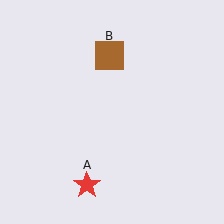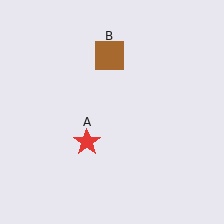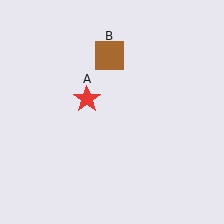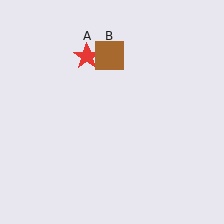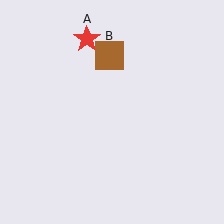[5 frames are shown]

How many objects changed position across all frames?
1 object changed position: red star (object A).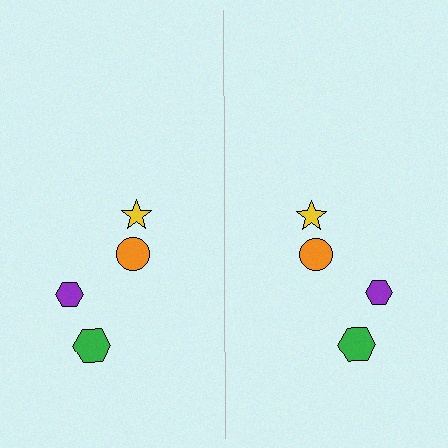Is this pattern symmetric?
Yes, this pattern has bilateral (reflection) symmetry.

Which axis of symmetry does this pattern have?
The pattern has a vertical axis of symmetry running through the center of the image.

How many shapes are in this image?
There are 8 shapes in this image.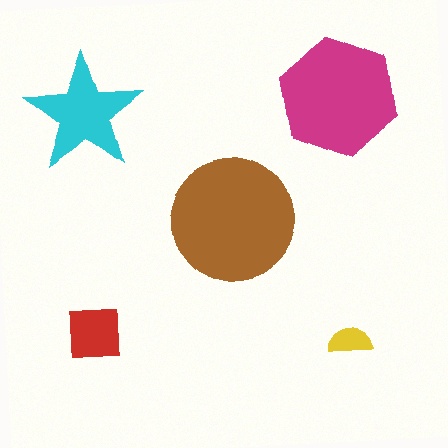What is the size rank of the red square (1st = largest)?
4th.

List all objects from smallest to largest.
The yellow semicircle, the red square, the cyan star, the magenta hexagon, the brown circle.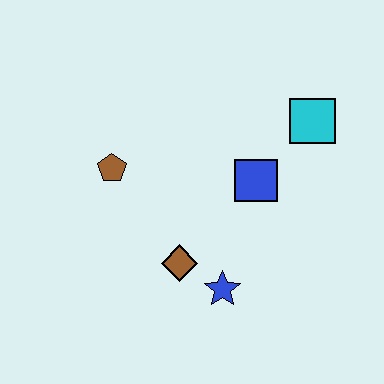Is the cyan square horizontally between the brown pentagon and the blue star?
No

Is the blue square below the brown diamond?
No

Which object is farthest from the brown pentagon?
The cyan square is farthest from the brown pentagon.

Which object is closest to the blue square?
The cyan square is closest to the blue square.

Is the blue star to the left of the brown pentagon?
No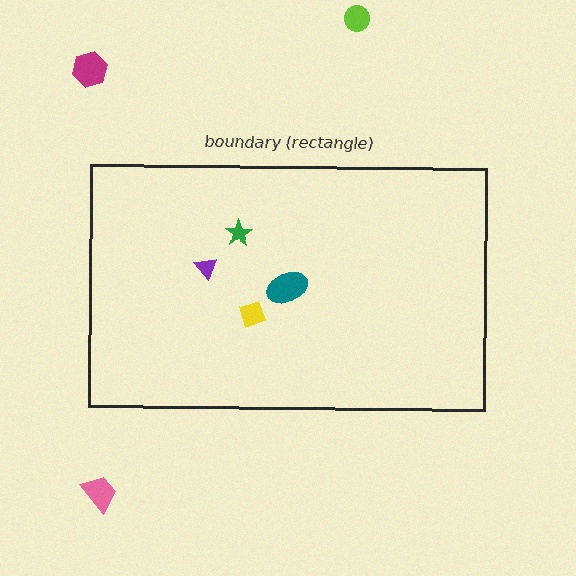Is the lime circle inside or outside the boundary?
Outside.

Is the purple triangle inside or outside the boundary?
Inside.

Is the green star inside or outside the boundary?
Inside.